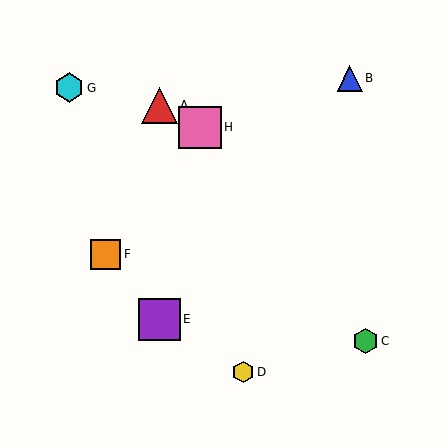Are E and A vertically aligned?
Yes, both are at x≈159.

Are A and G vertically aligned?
No, A is at x≈159 and G is at x≈69.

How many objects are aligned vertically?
2 objects (A, E) are aligned vertically.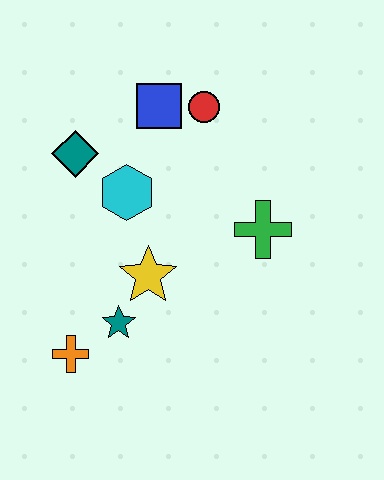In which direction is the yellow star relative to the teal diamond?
The yellow star is below the teal diamond.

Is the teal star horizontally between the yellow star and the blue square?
No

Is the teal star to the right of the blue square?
No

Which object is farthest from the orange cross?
The red circle is farthest from the orange cross.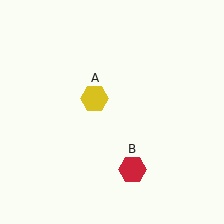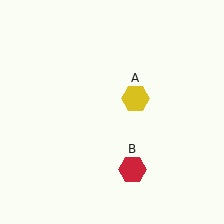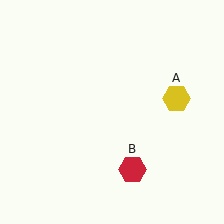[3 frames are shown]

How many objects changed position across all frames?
1 object changed position: yellow hexagon (object A).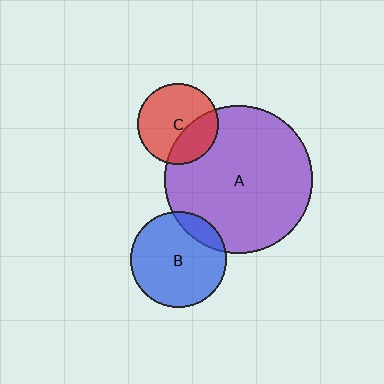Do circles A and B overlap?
Yes.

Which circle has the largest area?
Circle A (purple).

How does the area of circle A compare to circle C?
Approximately 3.3 times.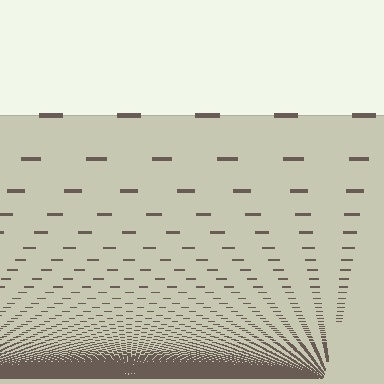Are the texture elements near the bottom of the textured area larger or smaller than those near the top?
Smaller. The gradient is inverted — elements near the bottom are smaller and denser.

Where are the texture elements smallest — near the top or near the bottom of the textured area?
Near the bottom.